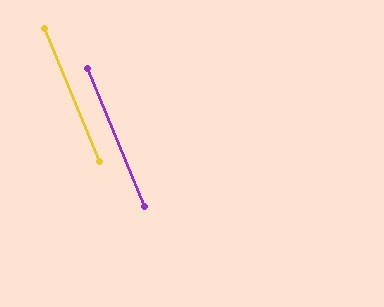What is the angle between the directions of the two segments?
Approximately 0 degrees.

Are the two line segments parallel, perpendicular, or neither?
Parallel — their directions differ by only 0.2°.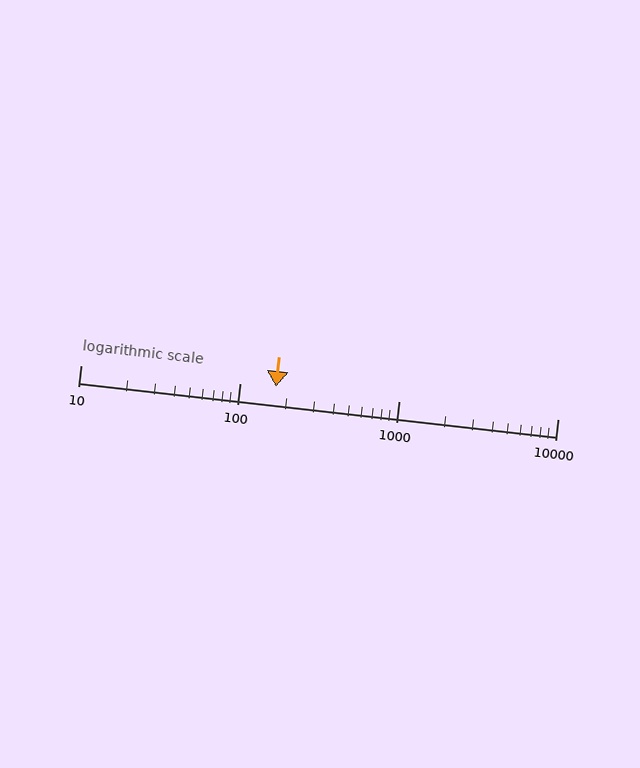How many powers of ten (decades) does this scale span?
The scale spans 3 decades, from 10 to 10000.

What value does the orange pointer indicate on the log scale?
The pointer indicates approximately 170.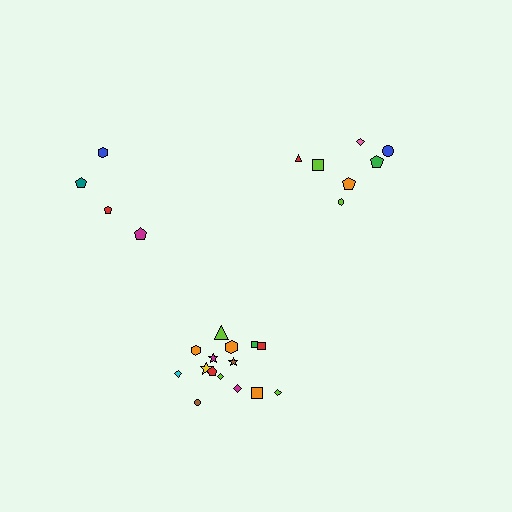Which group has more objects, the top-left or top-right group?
The top-right group.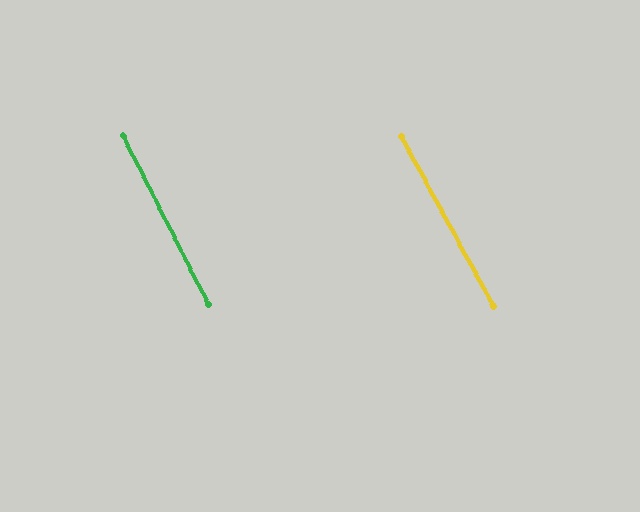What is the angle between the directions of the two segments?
Approximately 2 degrees.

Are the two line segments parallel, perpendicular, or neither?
Parallel — their directions differ by only 1.7°.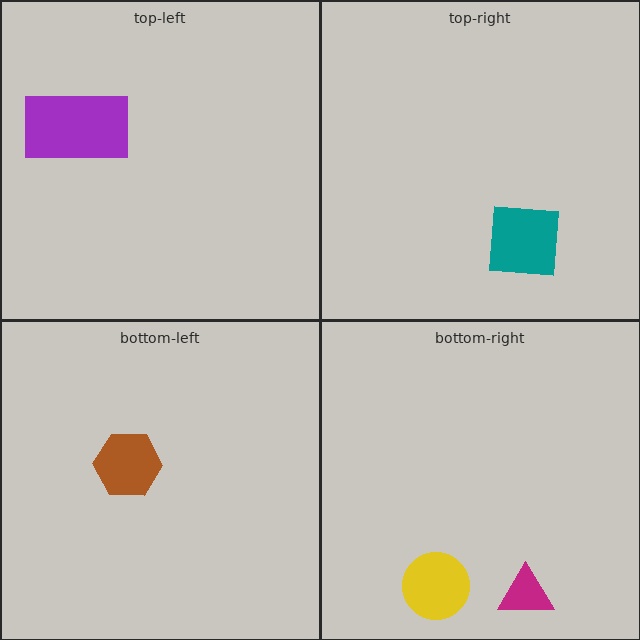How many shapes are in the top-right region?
1.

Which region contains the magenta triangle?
The bottom-right region.